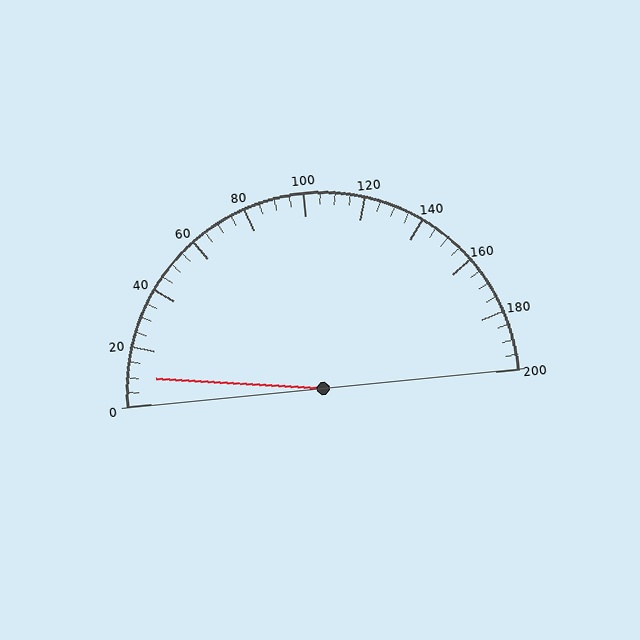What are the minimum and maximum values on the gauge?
The gauge ranges from 0 to 200.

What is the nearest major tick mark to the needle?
The nearest major tick mark is 0.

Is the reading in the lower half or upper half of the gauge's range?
The reading is in the lower half of the range (0 to 200).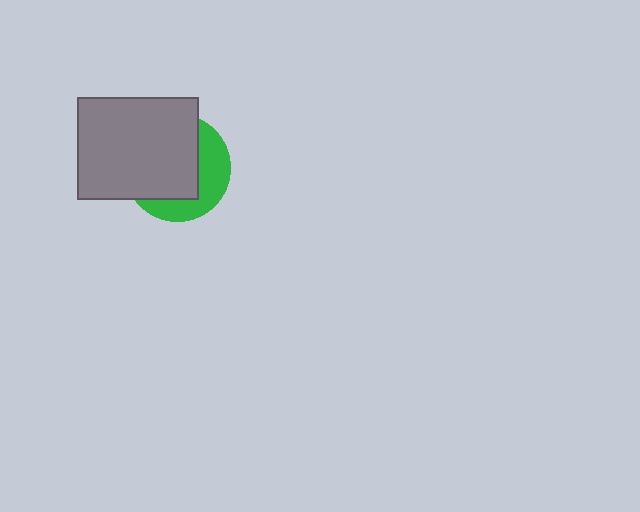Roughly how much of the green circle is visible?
A small part of it is visible (roughly 37%).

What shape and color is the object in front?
The object in front is a gray rectangle.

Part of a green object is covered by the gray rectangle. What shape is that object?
It is a circle.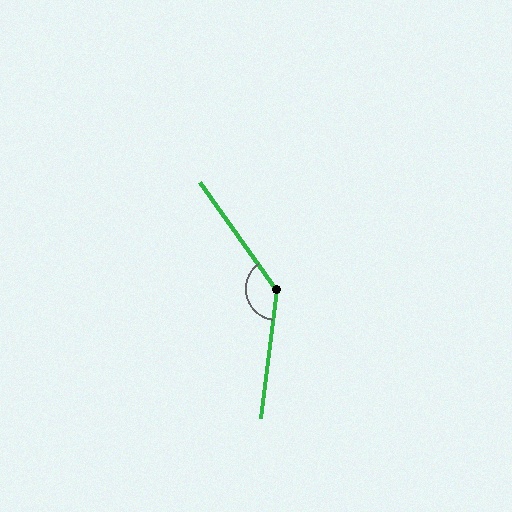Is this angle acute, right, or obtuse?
It is obtuse.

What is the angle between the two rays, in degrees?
Approximately 138 degrees.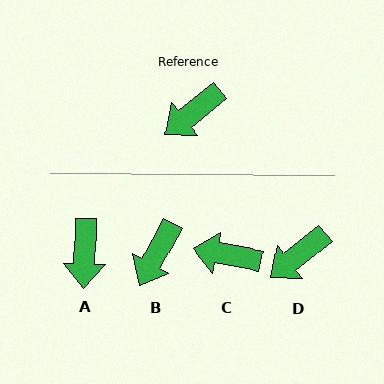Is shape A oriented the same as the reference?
No, it is off by about 50 degrees.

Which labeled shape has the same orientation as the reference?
D.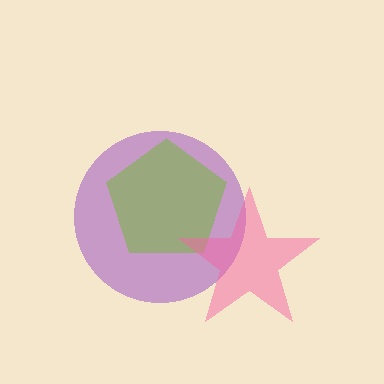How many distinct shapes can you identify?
There are 3 distinct shapes: a purple circle, a lime pentagon, a pink star.